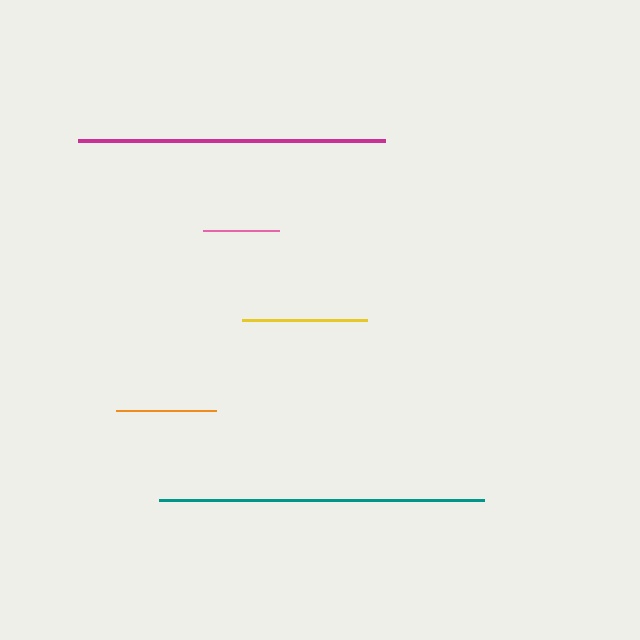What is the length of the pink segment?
The pink segment is approximately 76 pixels long.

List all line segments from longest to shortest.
From longest to shortest: teal, magenta, yellow, orange, pink.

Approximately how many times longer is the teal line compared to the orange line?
The teal line is approximately 3.2 times the length of the orange line.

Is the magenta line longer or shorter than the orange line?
The magenta line is longer than the orange line.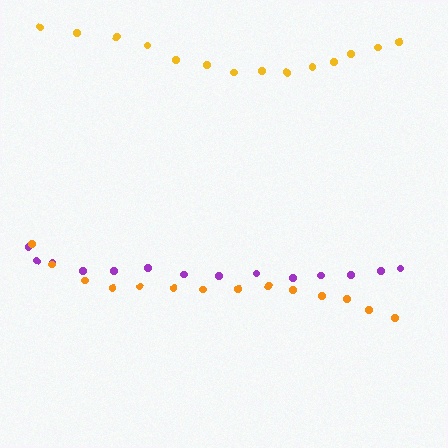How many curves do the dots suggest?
There are 3 distinct paths.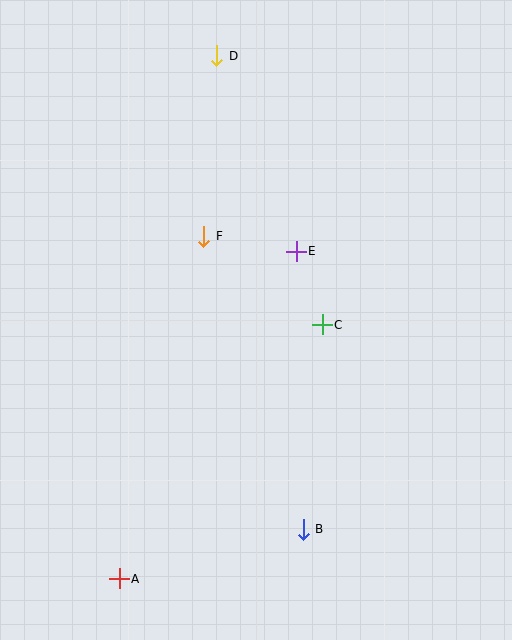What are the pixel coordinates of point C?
Point C is at (322, 325).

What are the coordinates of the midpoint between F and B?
The midpoint between F and B is at (254, 383).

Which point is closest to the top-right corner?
Point D is closest to the top-right corner.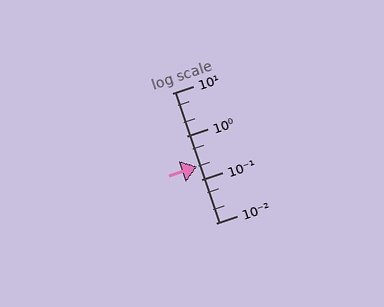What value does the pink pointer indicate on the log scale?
The pointer indicates approximately 0.2.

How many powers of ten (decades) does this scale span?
The scale spans 3 decades, from 0.01 to 10.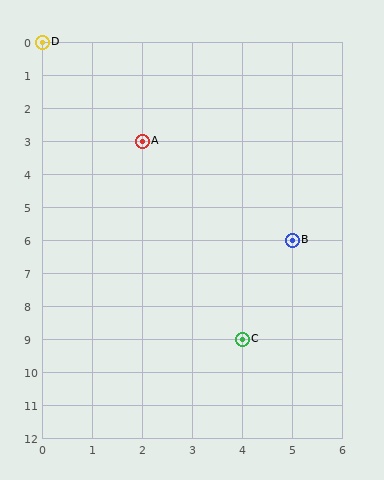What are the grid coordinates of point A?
Point A is at grid coordinates (2, 3).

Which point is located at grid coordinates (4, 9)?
Point C is at (4, 9).